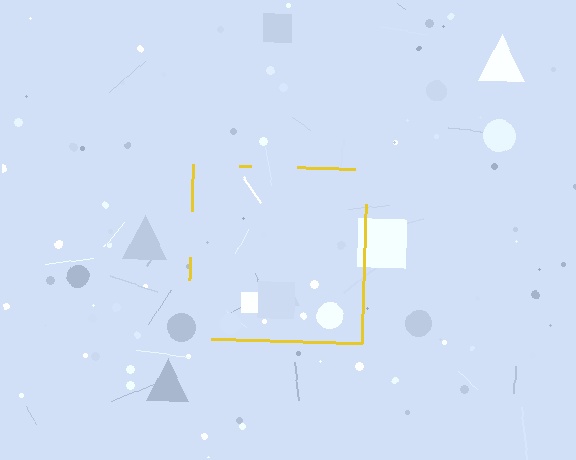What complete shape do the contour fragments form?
The contour fragments form a square.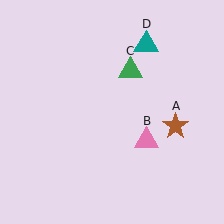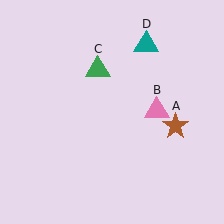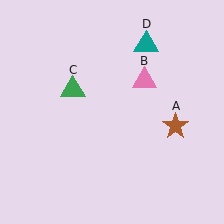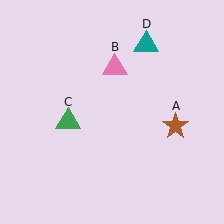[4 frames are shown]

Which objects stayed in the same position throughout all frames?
Brown star (object A) and teal triangle (object D) remained stationary.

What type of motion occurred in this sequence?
The pink triangle (object B), green triangle (object C) rotated counterclockwise around the center of the scene.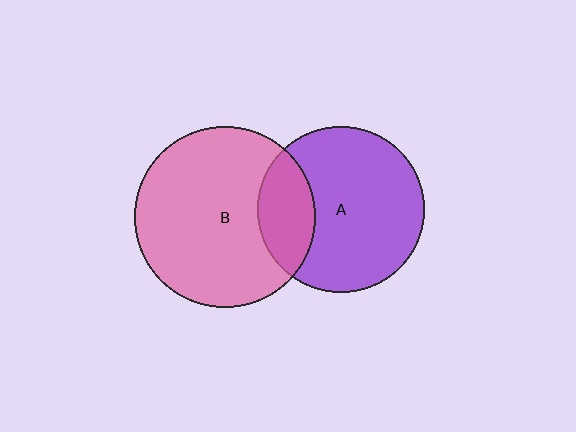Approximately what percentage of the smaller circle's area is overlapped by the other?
Approximately 25%.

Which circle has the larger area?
Circle B (pink).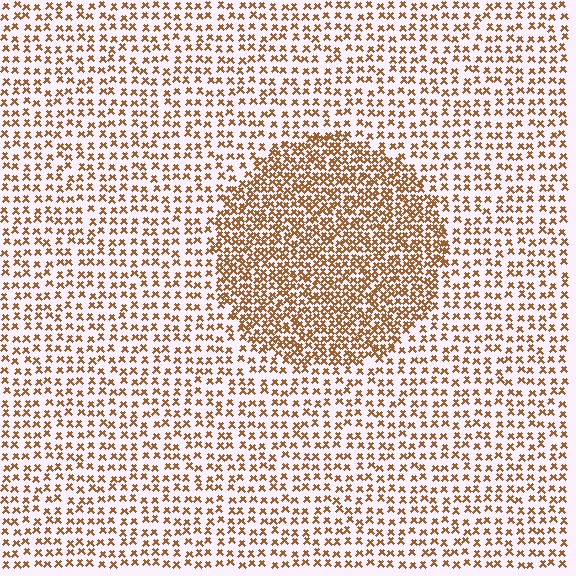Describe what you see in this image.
The image contains small brown elements arranged at two different densities. A circle-shaped region is visible where the elements are more densely packed than the surrounding area.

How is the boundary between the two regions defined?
The boundary is defined by a change in element density (approximately 2.1x ratio). All elements are the same color, size, and shape.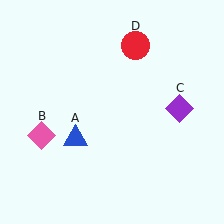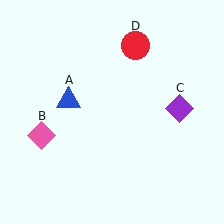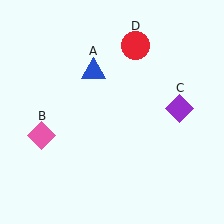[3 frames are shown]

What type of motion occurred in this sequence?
The blue triangle (object A) rotated clockwise around the center of the scene.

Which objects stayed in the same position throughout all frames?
Pink diamond (object B) and purple diamond (object C) and red circle (object D) remained stationary.